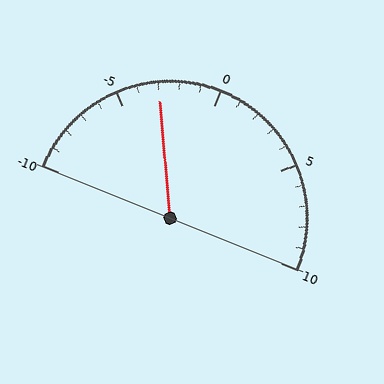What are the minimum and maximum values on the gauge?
The gauge ranges from -10 to 10.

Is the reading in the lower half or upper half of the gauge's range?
The reading is in the lower half of the range (-10 to 10).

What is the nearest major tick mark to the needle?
The nearest major tick mark is -5.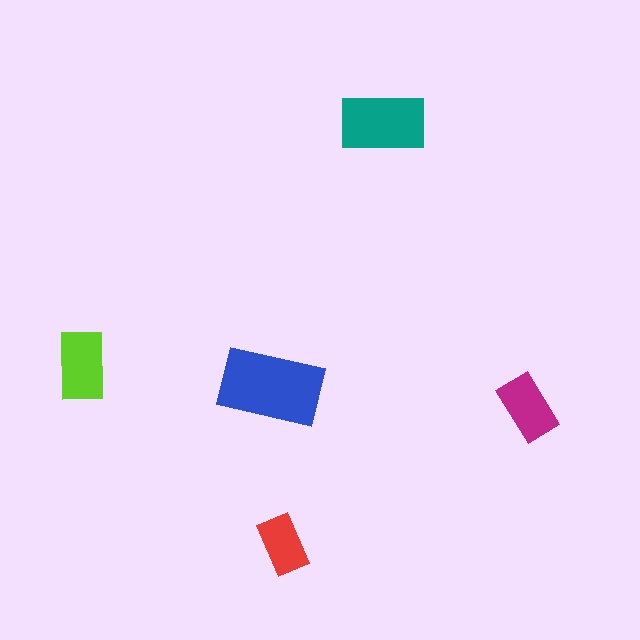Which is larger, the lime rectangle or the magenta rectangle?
The lime one.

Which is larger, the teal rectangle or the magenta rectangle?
The teal one.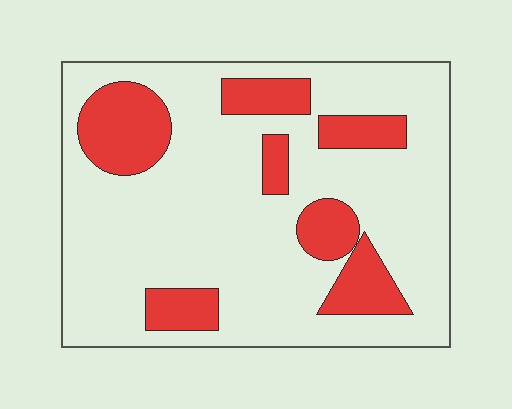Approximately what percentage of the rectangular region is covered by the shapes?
Approximately 25%.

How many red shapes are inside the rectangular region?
7.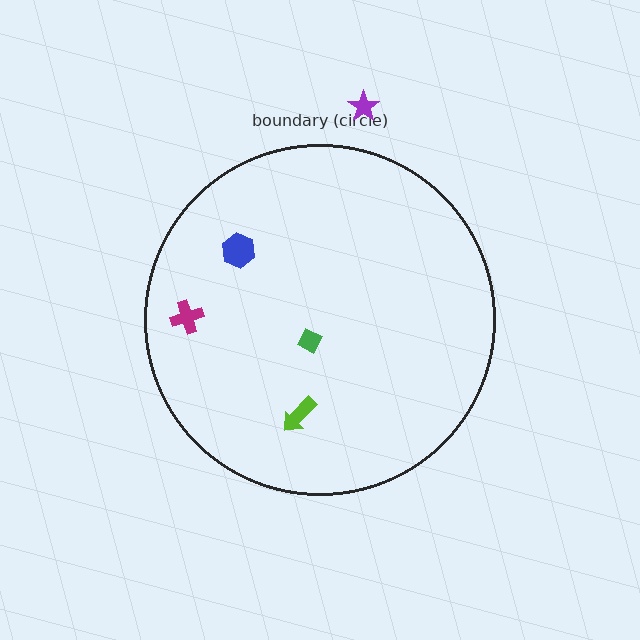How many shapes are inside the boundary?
4 inside, 1 outside.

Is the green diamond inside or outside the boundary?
Inside.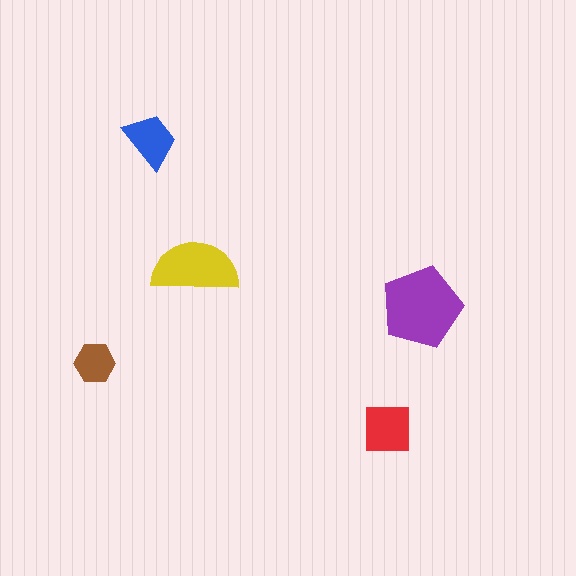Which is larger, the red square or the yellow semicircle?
The yellow semicircle.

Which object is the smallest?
The brown hexagon.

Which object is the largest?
The purple pentagon.